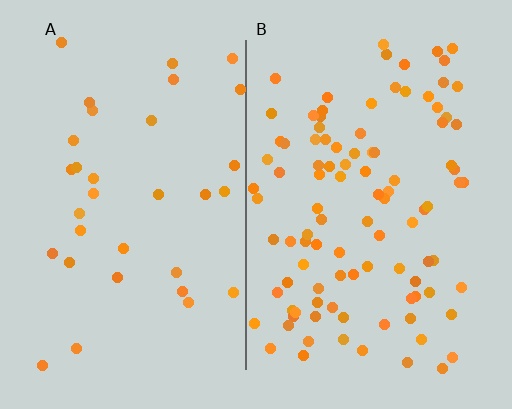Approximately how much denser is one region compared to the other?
Approximately 3.1× — region B over region A.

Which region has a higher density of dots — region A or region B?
B (the right).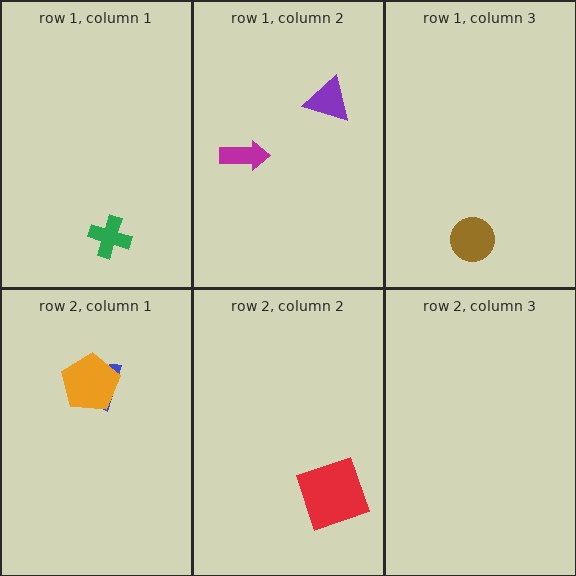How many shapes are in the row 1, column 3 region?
1.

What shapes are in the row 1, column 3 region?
The brown circle.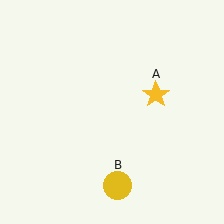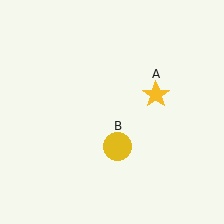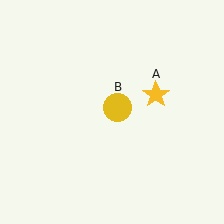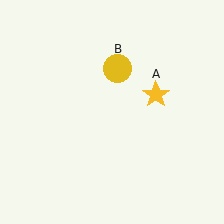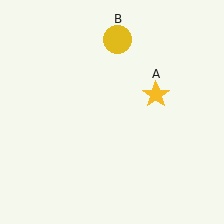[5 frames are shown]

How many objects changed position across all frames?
1 object changed position: yellow circle (object B).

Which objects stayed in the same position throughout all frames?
Yellow star (object A) remained stationary.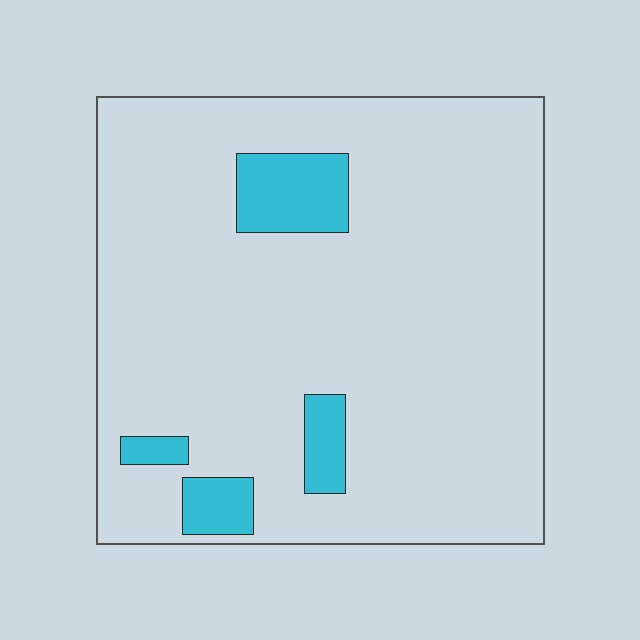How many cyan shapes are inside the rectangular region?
4.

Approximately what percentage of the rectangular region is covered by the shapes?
Approximately 10%.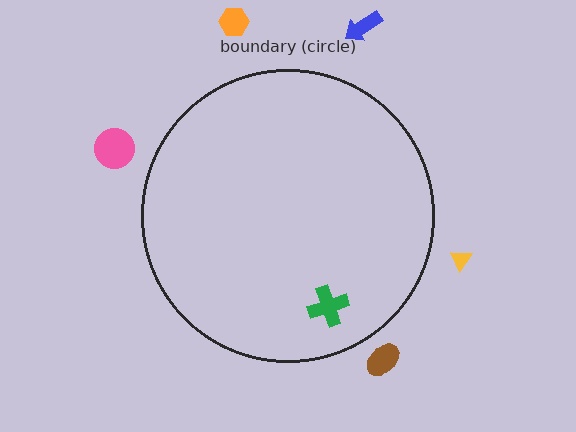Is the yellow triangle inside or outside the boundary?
Outside.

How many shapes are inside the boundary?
1 inside, 5 outside.